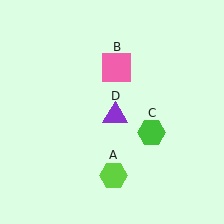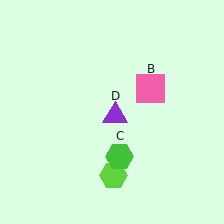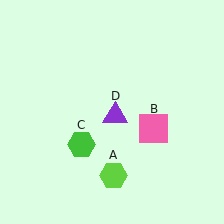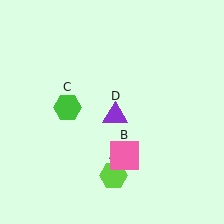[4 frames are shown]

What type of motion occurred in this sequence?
The pink square (object B), green hexagon (object C) rotated clockwise around the center of the scene.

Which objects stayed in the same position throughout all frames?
Lime hexagon (object A) and purple triangle (object D) remained stationary.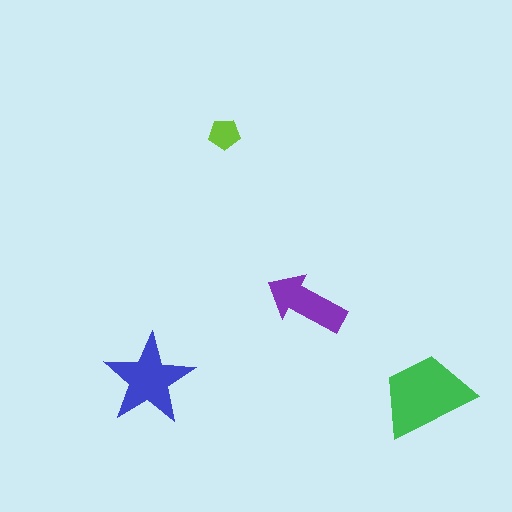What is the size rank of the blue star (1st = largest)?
2nd.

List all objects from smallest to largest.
The lime pentagon, the purple arrow, the blue star, the green trapezoid.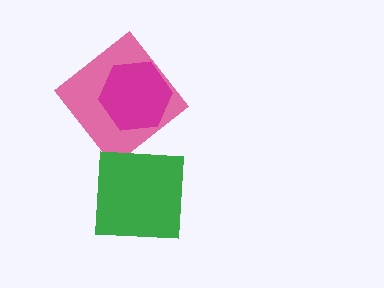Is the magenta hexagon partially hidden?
No, no other shape covers it.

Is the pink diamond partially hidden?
Yes, it is partially covered by another shape.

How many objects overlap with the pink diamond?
1 object overlaps with the pink diamond.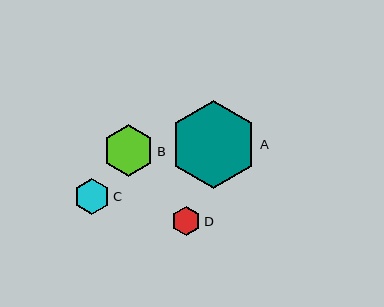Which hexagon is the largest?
Hexagon A is the largest with a size of approximately 88 pixels.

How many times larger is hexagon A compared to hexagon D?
Hexagon A is approximately 3.0 times the size of hexagon D.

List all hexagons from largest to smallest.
From largest to smallest: A, B, C, D.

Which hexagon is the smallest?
Hexagon D is the smallest with a size of approximately 29 pixels.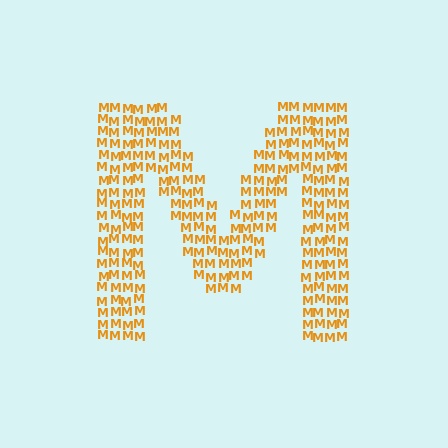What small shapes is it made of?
It is made of small letter M's.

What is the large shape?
The large shape is the letter M.